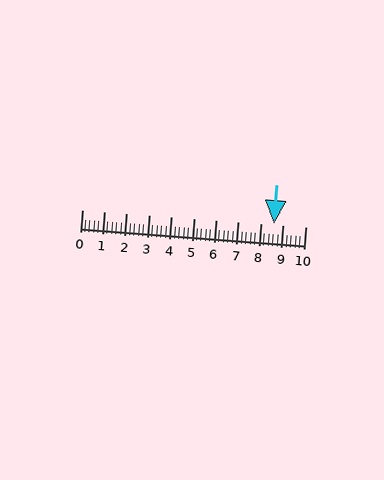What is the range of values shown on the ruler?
The ruler shows values from 0 to 10.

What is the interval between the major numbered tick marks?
The major tick marks are spaced 1 units apart.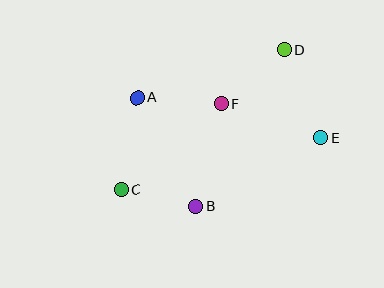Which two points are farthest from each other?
Points C and D are farthest from each other.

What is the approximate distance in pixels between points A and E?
The distance between A and E is approximately 188 pixels.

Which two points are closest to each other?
Points B and C are closest to each other.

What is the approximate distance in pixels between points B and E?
The distance between B and E is approximately 143 pixels.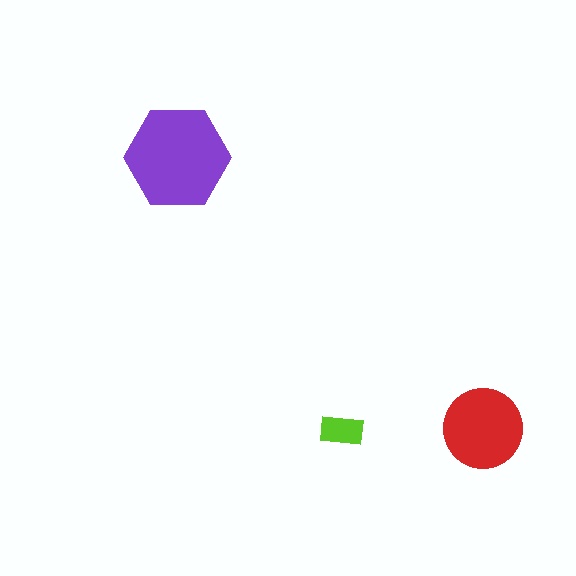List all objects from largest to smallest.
The purple hexagon, the red circle, the lime rectangle.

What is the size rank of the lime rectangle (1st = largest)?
3rd.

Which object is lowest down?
The lime rectangle is bottommost.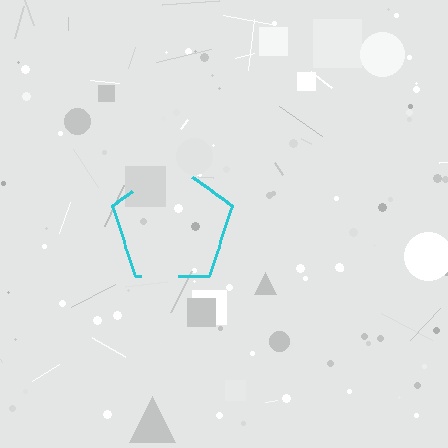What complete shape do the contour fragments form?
The contour fragments form a pentagon.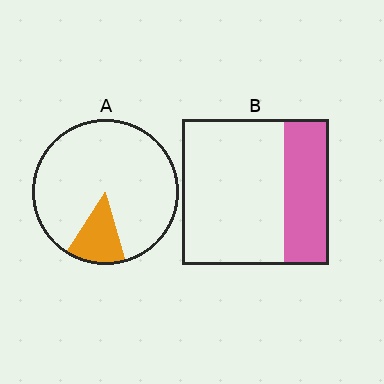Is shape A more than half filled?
No.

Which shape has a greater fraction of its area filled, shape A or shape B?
Shape B.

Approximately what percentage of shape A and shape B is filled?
A is approximately 15% and B is approximately 30%.